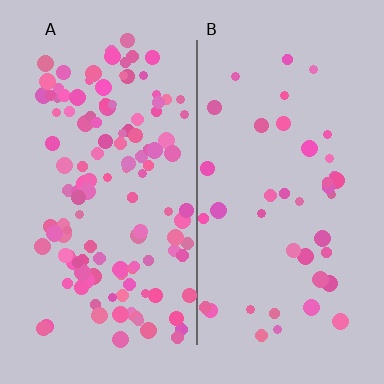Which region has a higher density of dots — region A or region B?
A (the left).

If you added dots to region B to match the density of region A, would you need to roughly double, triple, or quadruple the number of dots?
Approximately triple.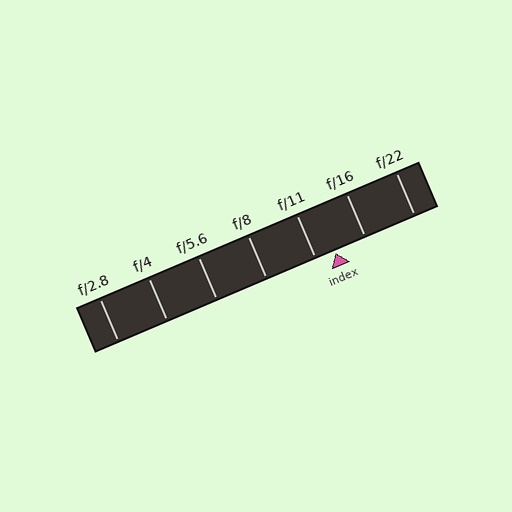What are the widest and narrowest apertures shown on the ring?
The widest aperture shown is f/2.8 and the narrowest is f/22.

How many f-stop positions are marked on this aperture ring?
There are 7 f-stop positions marked.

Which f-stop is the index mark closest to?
The index mark is closest to f/11.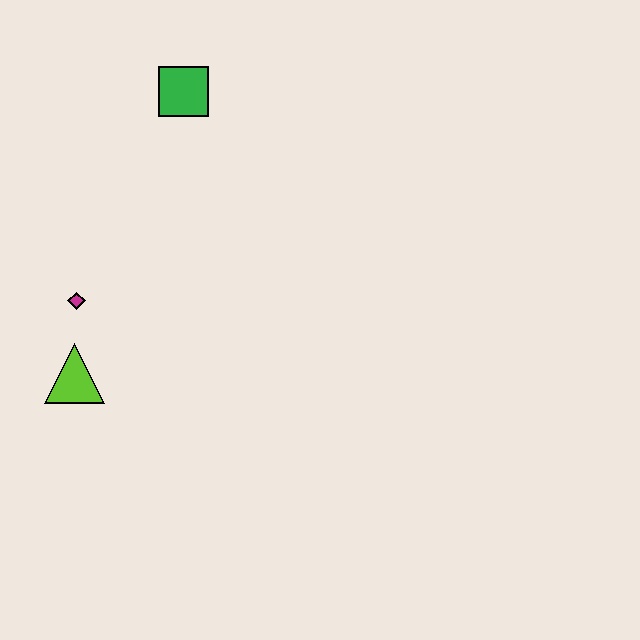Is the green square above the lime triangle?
Yes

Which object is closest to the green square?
The magenta diamond is closest to the green square.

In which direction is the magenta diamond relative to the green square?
The magenta diamond is below the green square.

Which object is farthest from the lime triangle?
The green square is farthest from the lime triangle.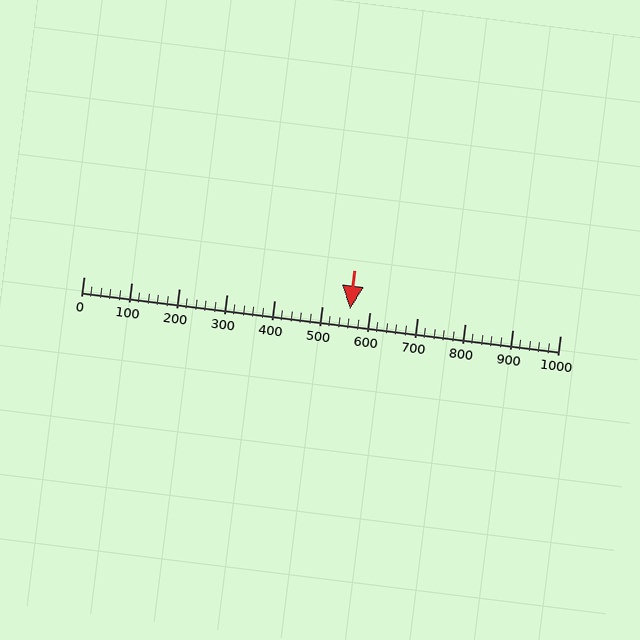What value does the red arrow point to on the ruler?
The red arrow points to approximately 560.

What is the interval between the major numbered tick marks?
The major tick marks are spaced 100 units apart.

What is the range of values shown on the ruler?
The ruler shows values from 0 to 1000.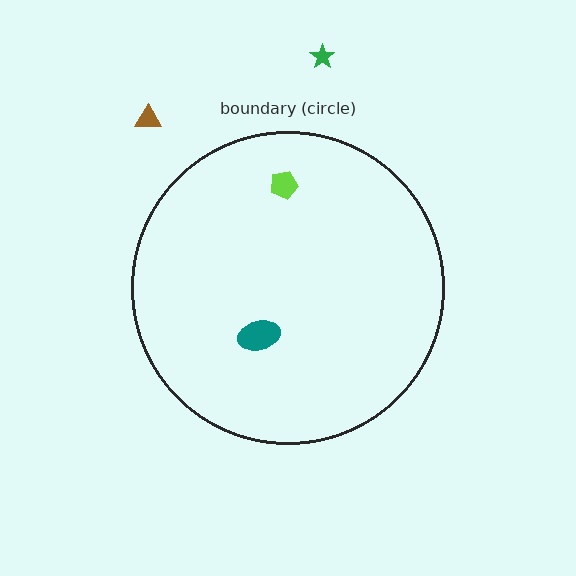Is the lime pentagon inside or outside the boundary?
Inside.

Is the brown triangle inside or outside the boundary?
Outside.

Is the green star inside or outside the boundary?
Outside.